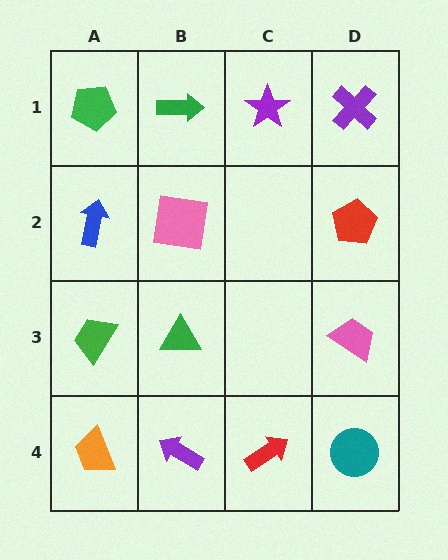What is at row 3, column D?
A pink trapezoid.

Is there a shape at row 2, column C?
No, that cell is empty.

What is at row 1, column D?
A purple cross.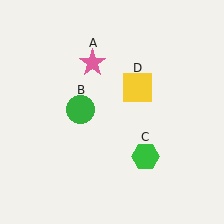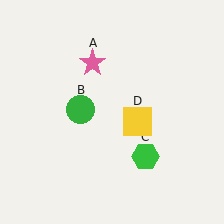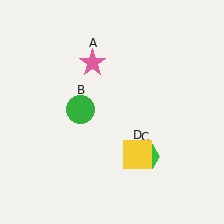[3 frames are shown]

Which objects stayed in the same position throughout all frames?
Pink star (object A) and green circle (object B) and green hexagon (object C) remained stationary.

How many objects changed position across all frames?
1 object changed position: yellow square (object D).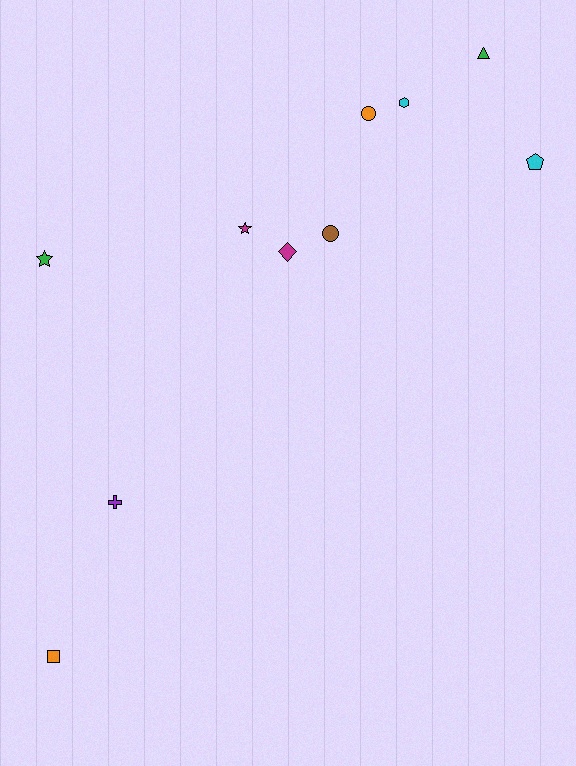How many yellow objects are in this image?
There are no yellow objects.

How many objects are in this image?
There are 10 objects.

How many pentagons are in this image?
There is 1 pentagon.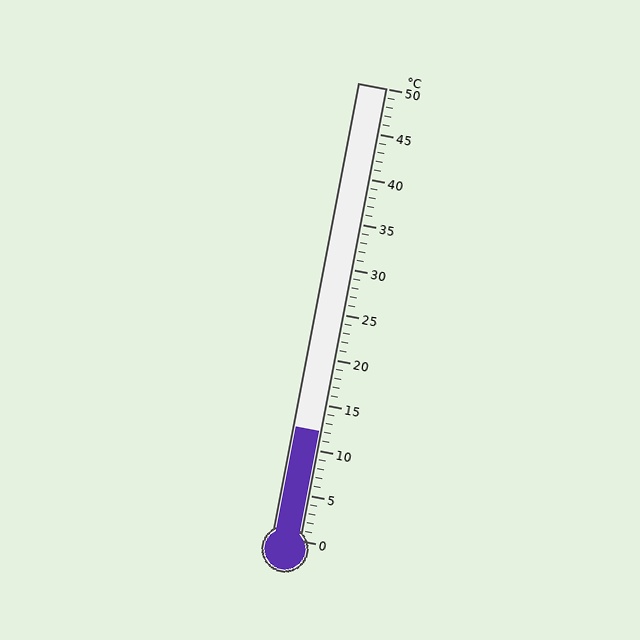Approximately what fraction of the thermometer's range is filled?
The thermometer is filled to approximately 25% of its range.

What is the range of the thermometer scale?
The thermometer scale ranges from 0°C to 50°C.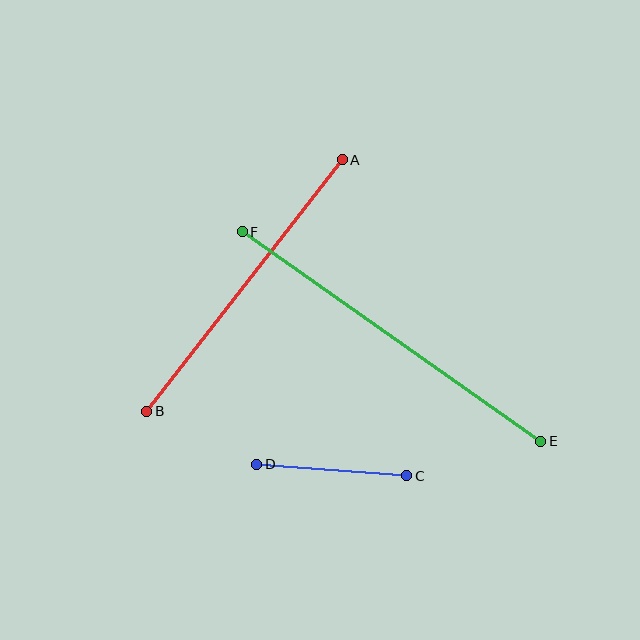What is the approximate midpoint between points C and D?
The midpoint is at approximately (332, 470) pixels.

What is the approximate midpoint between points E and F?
The midpoint is at approximately (392, 337) pixels.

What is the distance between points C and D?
The distance is approximately 150 pixels.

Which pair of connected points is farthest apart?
Points E and F are farthest apart.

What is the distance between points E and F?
The distance is approximately 364 pixels.